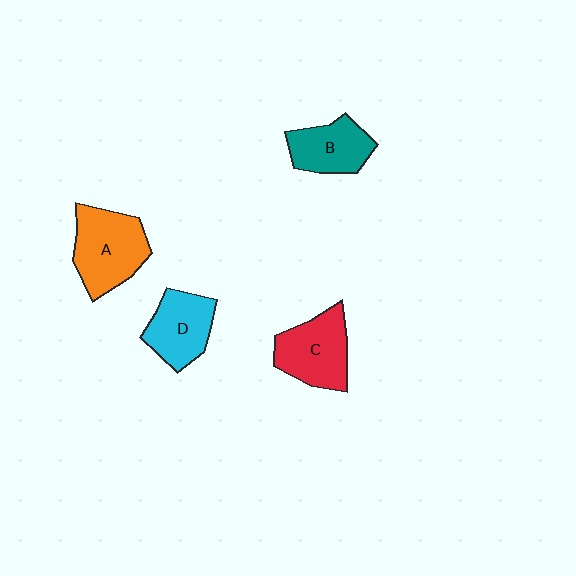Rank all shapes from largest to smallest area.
From largest to smallest: A (orange), C (red), D (cyan), B (teal).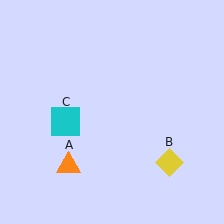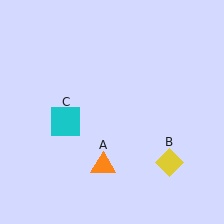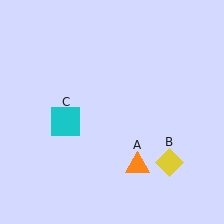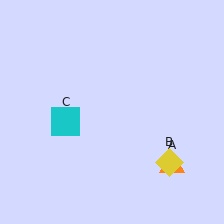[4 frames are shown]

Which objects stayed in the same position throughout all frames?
Yellow diamond (object B) and cyan square (object C) remained stationary.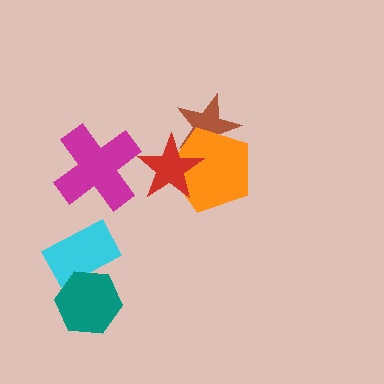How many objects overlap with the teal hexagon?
1 object overlaps with the teal hexagon.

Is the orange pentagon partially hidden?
Yes, it is partially covered by another shape.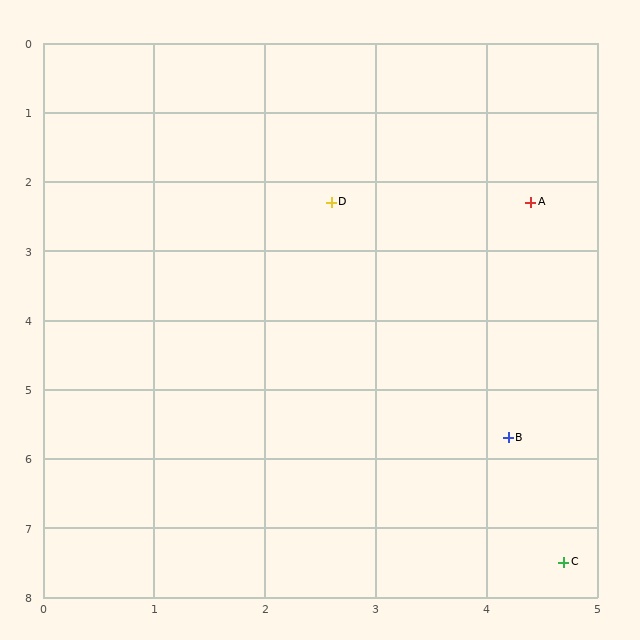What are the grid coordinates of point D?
Point D is at approximately (2.6, 2.3).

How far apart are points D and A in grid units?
Points D and A are about 1.8 grid units apart.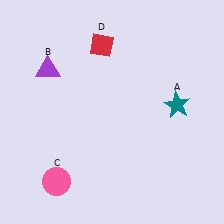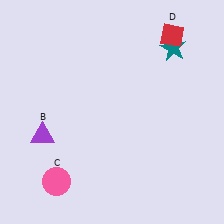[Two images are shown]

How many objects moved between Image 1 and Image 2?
3 objects moved between the two images.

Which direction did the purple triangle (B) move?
The purple triangle (B) moved down.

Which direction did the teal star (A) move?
The teal star (A) moved up.